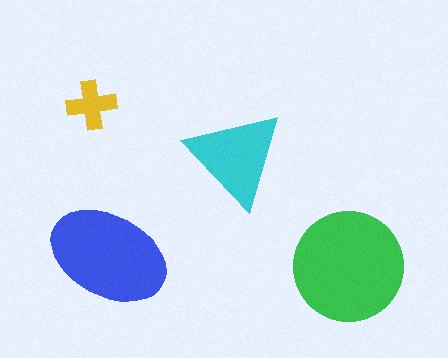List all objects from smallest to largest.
The yellow cross, the cyan triangle, the blue ellipse, the green circle.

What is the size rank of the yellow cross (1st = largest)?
4th.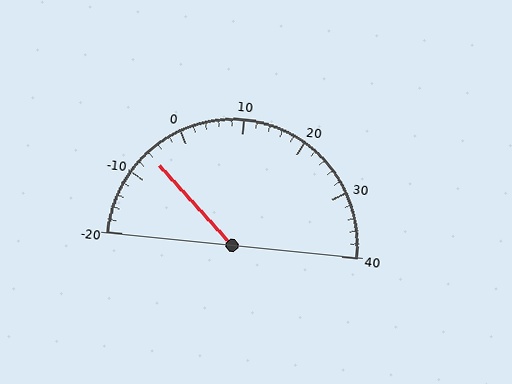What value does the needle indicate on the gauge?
The needle indicates approximately -6.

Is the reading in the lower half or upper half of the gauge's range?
The reading is in the lower half of the range (-20 to 40).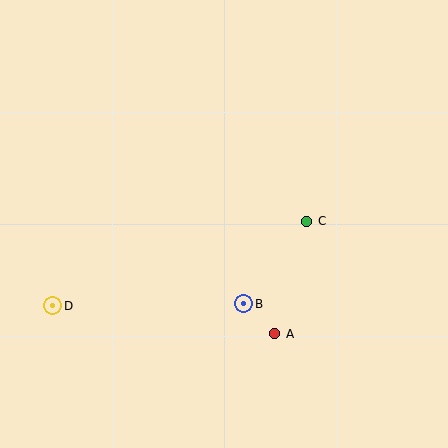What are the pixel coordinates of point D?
Point D is at (53, 306).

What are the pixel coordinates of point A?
Point A is at (275, 334).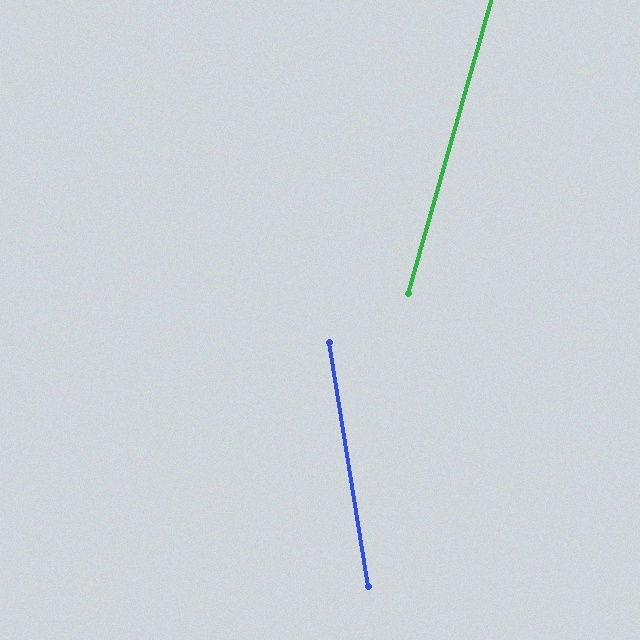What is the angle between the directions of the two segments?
Approximately 25 degrees.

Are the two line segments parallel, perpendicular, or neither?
Neither parallel nor perpendicular — they differ by about 25°.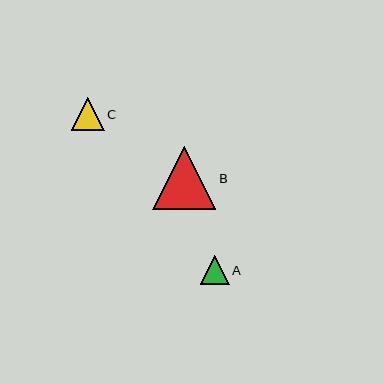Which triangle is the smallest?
Triangle A is the smallest with a size of approximately 28 pixels.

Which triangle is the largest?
Triangle B is the largest with a size of approximately 63 pixels.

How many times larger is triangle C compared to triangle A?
Triangle C is approximately 1.2 times the size of triangle A.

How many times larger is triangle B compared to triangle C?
Triangle B is approximately 1.9 times the size of triangle C.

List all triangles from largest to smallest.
From largest to smallest: B, C, A.